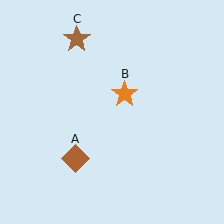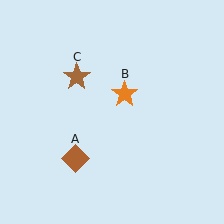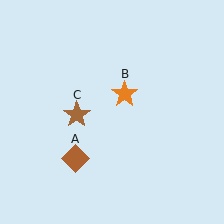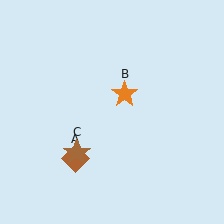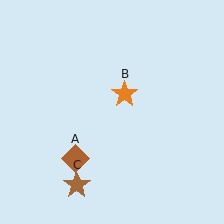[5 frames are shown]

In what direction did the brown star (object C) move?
The brown star (object C) moved down.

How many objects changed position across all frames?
1 object changed position: brown star (object C).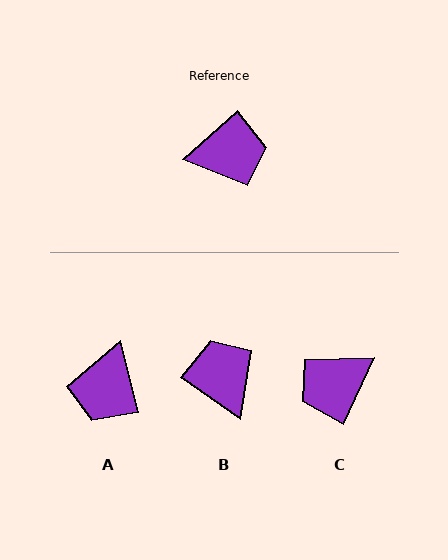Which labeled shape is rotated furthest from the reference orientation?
C, about 157 degrees away.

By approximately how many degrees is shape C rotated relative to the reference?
Approximately 157 degrees clockwise.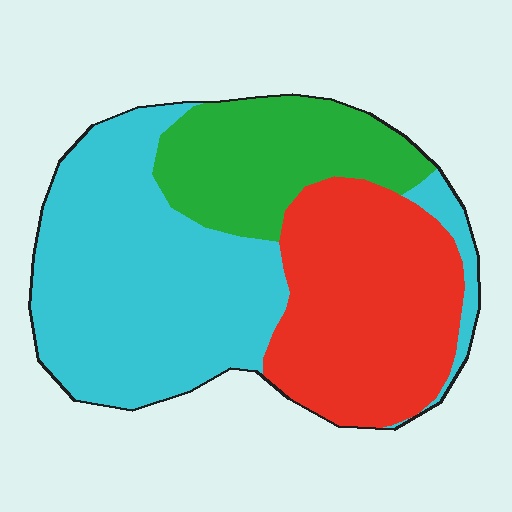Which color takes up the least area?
Green, at roughly 20%.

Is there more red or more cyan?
Cyan.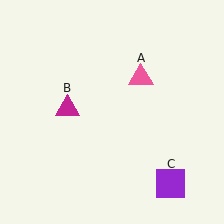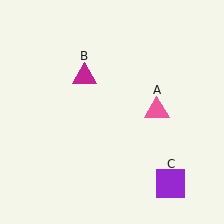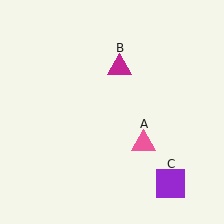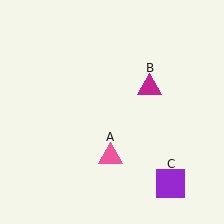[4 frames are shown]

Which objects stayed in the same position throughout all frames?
Purple square (object C) remained stationary.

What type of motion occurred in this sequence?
The pink triangle (object A), magenta triangle (object B) rotated clockwise around the center of the scene.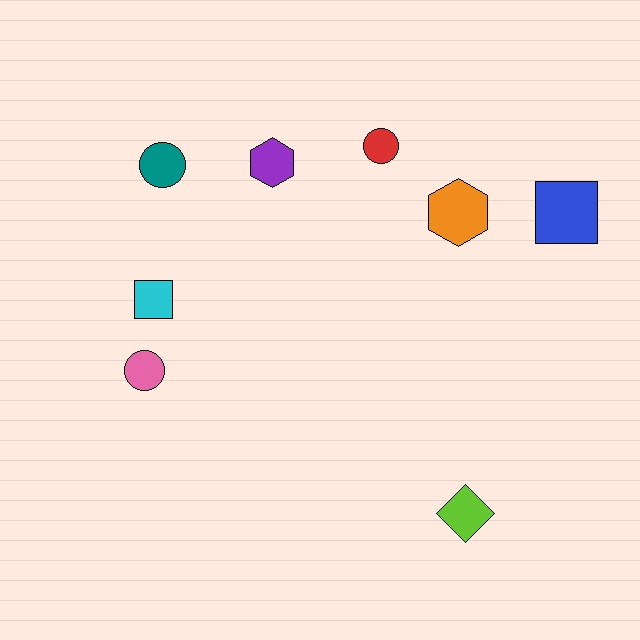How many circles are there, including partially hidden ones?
There are 3 circles.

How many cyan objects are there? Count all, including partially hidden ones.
There is 1 cyan object.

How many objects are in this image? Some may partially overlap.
There are 8 objects.